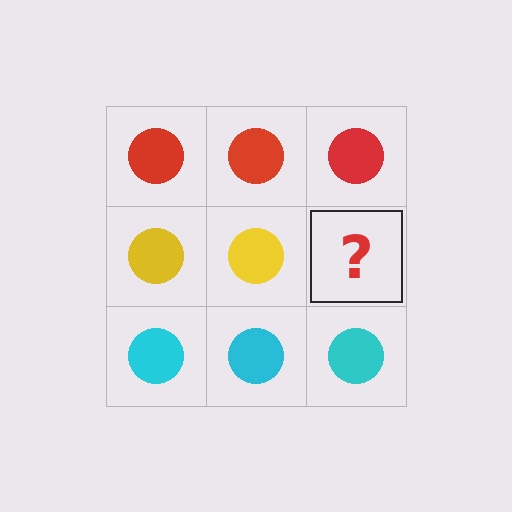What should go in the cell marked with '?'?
The missing cell should contain a yellow circle.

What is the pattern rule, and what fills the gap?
The rule is that each row has a consistent color. The gap should be filled with a yellow circle.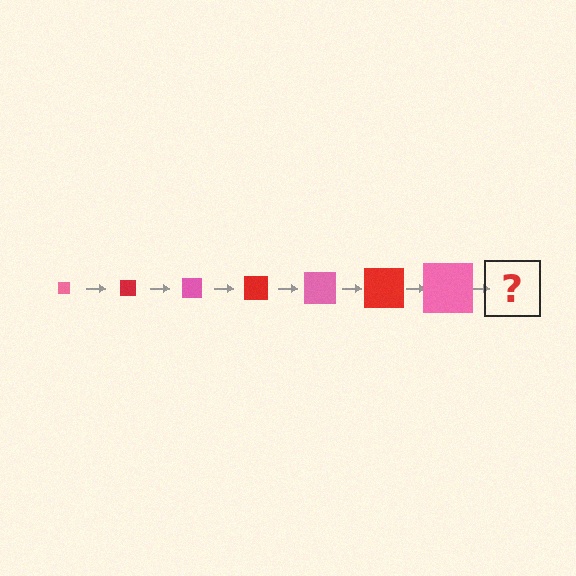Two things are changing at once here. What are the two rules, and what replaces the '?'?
The two rules are that the square grows larger each step and the color cycles through pink and red. The '?' should be a red square, larger than the previous one.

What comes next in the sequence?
The next element should be a red square, larger than the previous one.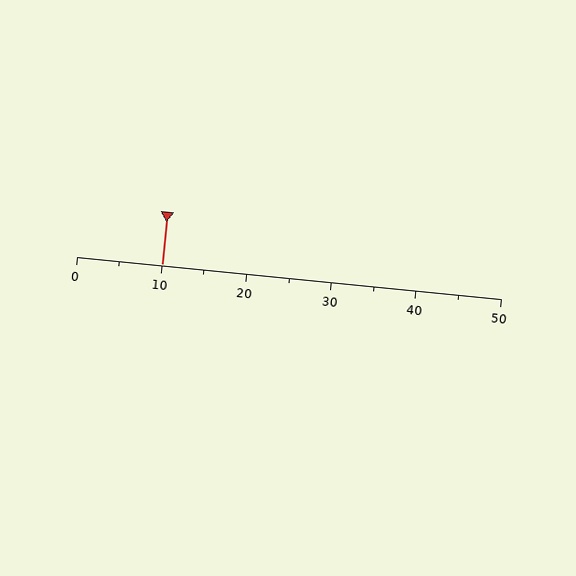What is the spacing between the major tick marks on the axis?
The major ticks are spaced 10 apart.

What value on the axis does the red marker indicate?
The marker indicates approximately 10.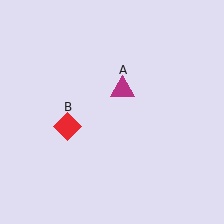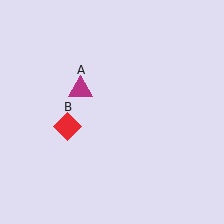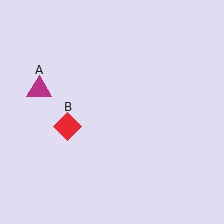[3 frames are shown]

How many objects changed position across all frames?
1 object changed position: magenta triangle (object A).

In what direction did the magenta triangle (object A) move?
The magenta triangle (object A) moved left.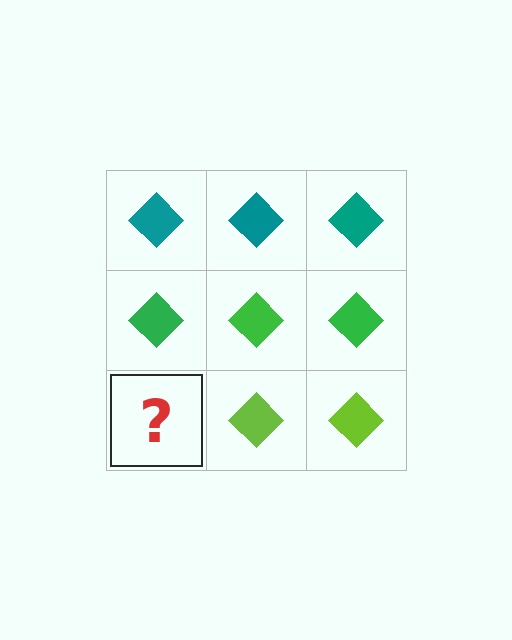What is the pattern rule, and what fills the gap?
The rule is that each row has a consistent color. The gap should be filled with a lime diamond.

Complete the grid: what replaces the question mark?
The question mark should be replaced with a lime diamond.